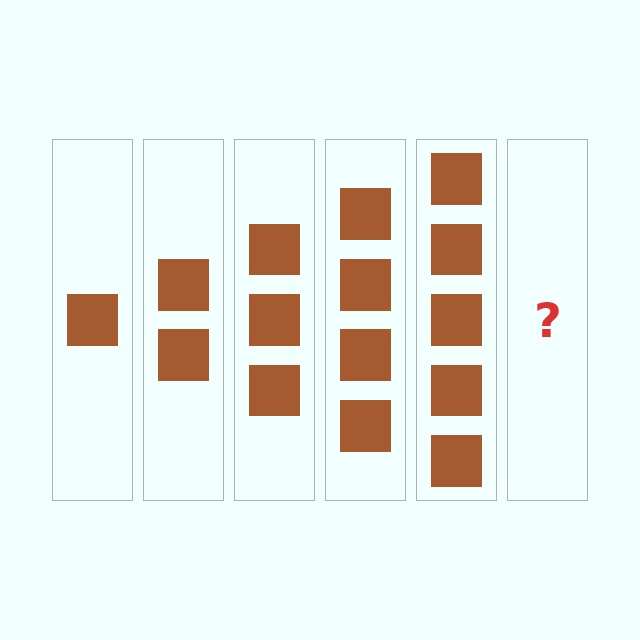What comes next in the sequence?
The next element should be 6 squares.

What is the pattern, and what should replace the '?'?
The pattern is that each step adds one more square. The '?' should be 6 squares.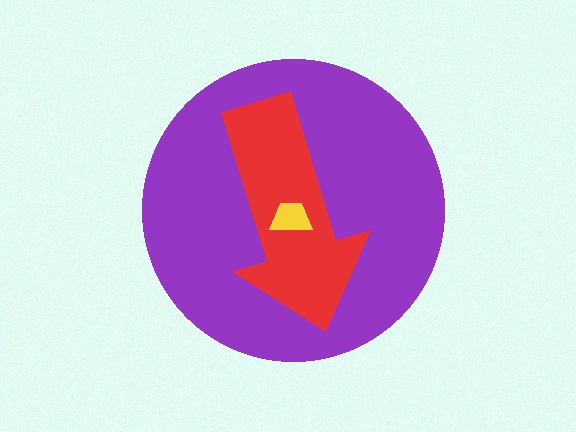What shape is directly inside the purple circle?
The red arrow.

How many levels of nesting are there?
3.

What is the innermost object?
The yellow trapezoid.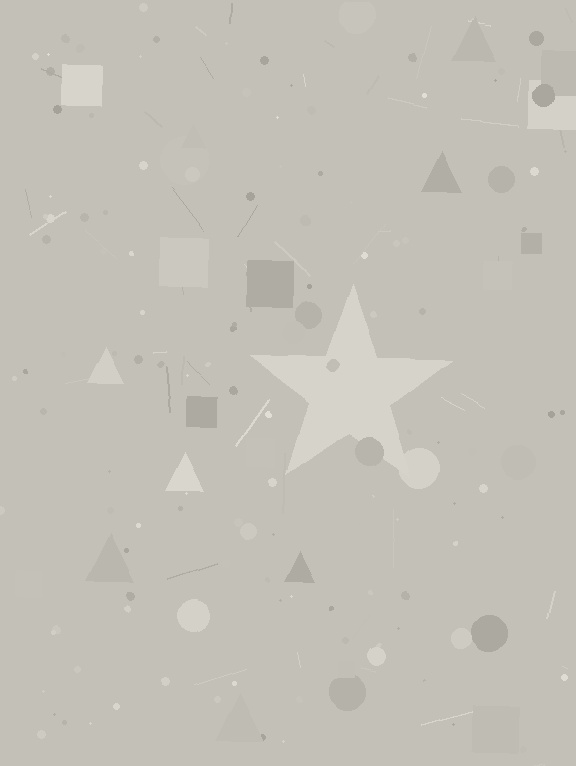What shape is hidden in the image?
A star is hidden in the image.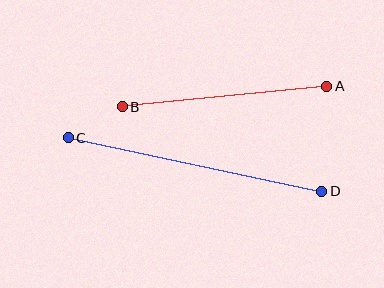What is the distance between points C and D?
The distance is approximately 259 pixels.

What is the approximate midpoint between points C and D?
The midpoint is at approximately (195, 164) pixels.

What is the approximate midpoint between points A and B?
The midpoint is at approximately (225, 96) pixels.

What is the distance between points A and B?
The distance is approximately 205 pixels.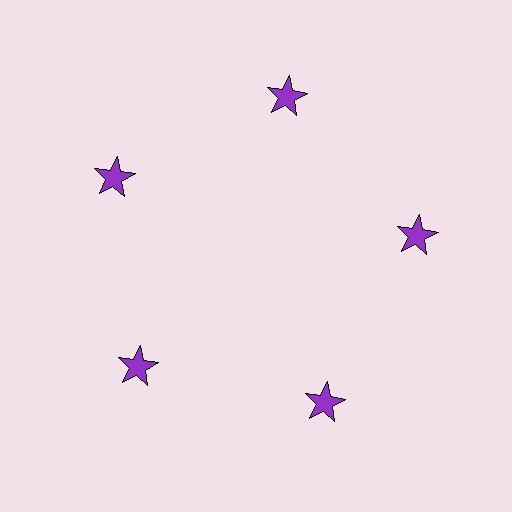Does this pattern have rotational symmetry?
Yes, this pattern has 5-fold rotational symmetry. It looks the same after rotating 72 degrees around the center.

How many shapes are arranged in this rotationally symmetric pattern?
There are 5 shapes, arranged in 5 groups of 1.